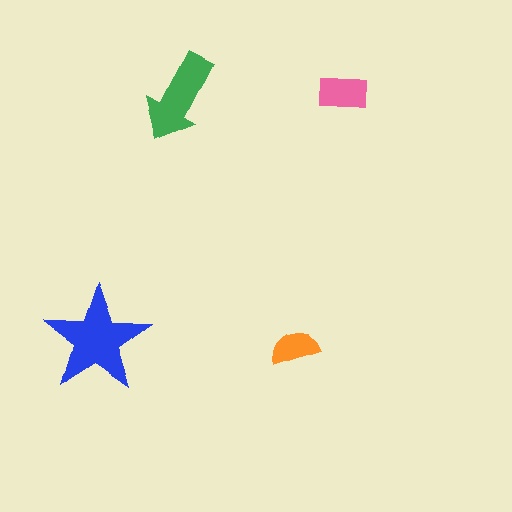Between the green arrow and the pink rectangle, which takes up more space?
The green arrow.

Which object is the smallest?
The orange semicircle.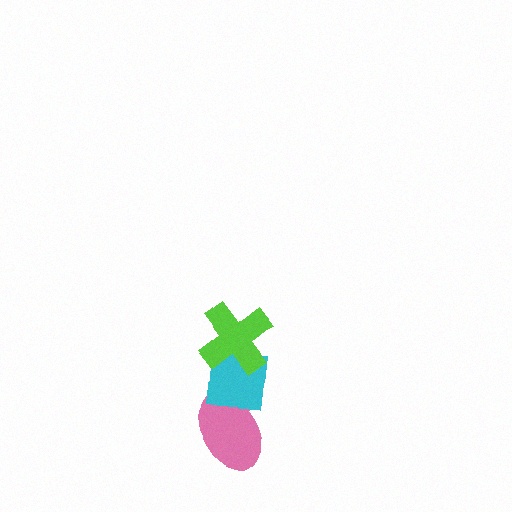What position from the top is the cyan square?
The cyan square is 2nd from the top.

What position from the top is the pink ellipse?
The pink ellipse is 3rd from the top.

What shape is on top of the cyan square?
The lime cross is on top of the cyan square.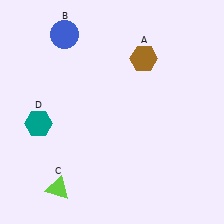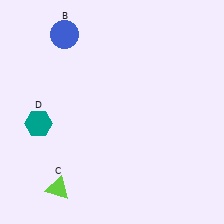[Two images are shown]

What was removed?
The brown hexagon (A) was removed in Image 2.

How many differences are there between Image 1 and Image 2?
There is 1 difference between the two images.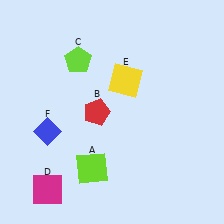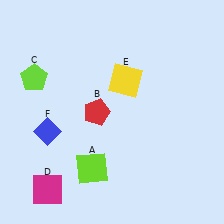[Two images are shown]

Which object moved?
The lime pentagon (C) moved left.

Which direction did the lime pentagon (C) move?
The lime pentagon (C) moved left.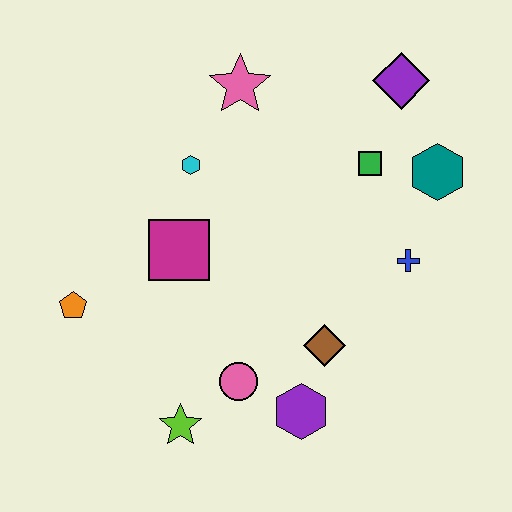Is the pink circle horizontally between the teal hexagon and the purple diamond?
No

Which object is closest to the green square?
The teal hexagon is closest to the green square.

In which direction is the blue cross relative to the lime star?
The blue cross is to the right of the lime star.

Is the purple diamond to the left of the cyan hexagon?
No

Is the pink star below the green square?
No